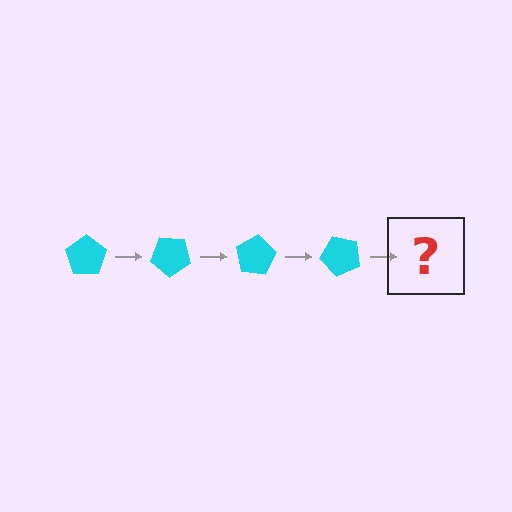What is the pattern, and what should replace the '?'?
The pattern is that the pentagon rotates 40 degrees each step. The '?' should be a cyan pentagon rotated 160 degrees.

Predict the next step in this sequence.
The next step is a cyan pentagon rotated 160 degrees.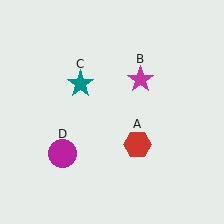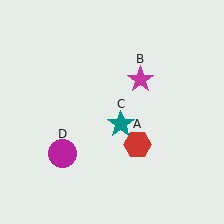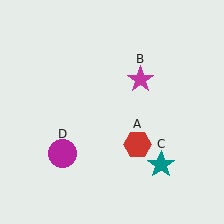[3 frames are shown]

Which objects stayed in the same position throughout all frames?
Red hexagon (object A) and magenta star (object B) and magenta circle (object D) remained stationary.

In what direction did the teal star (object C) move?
The teal star (object C) moved down and to the right.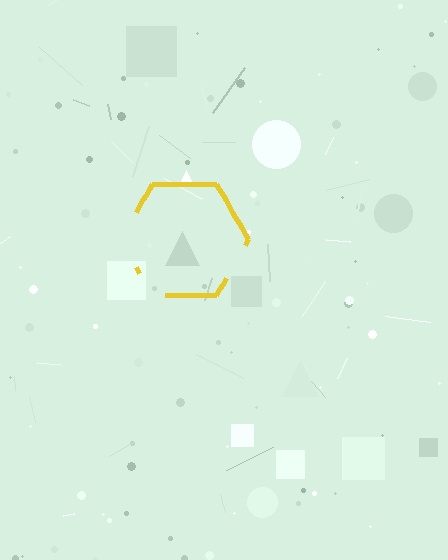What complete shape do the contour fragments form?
The contour fragments form a hexagon.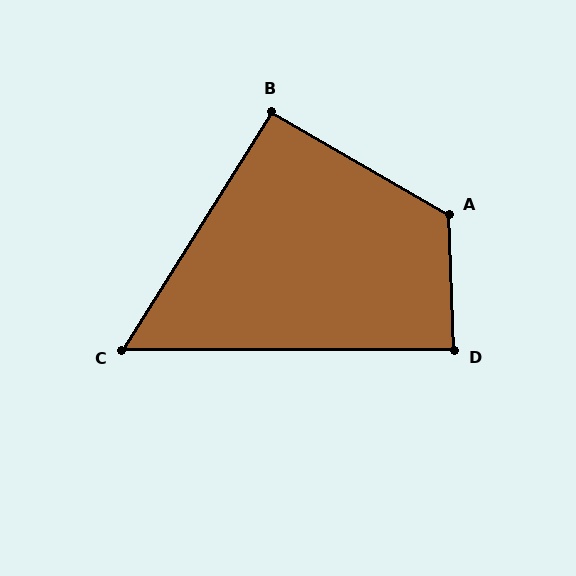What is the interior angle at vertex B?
Approximately 92 degrees (approximately right).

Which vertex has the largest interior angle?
A, at approximately 122 degrees.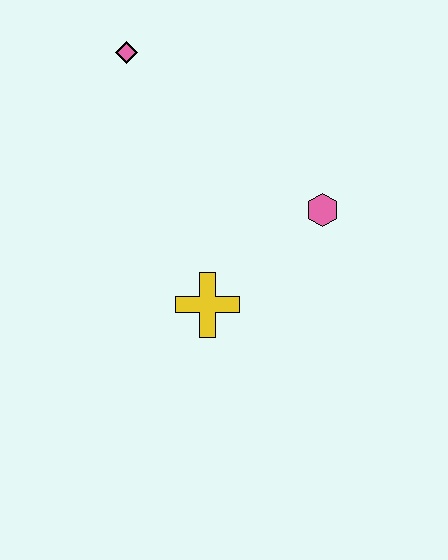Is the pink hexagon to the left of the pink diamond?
No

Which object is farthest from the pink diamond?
The yellow cross is farthest from the pink diamond.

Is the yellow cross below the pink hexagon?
Yes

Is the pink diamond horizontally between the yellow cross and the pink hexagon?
No